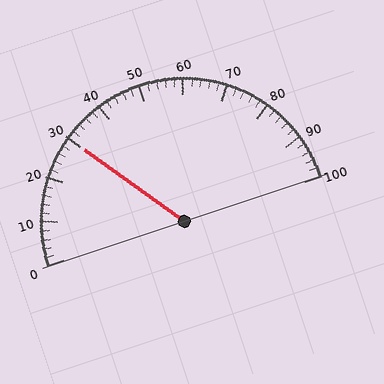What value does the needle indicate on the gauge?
The needle indicates approximately 30.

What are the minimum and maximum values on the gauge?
The gauge ranges from 0 to 100.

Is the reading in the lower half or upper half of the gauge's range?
The reading is in the lower half of the range (0 to 100).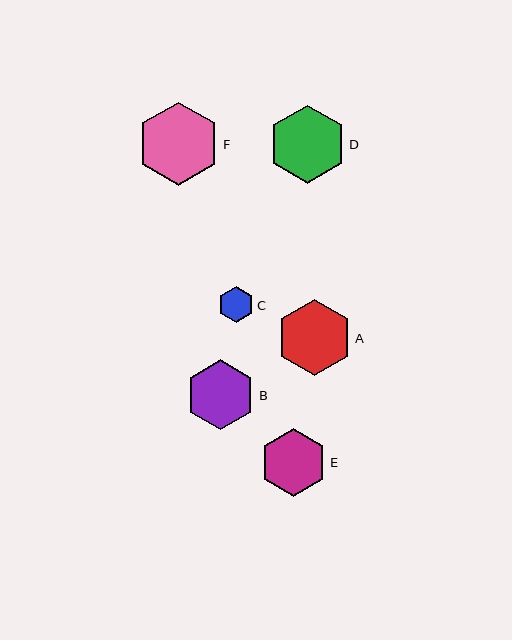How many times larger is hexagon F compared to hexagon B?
Hexagon F is approximately 1.2 times the size of hexagon B.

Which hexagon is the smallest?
Hexagon C is the smallest with a size of approximately 36 pixels.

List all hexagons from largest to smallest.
From largest to smallest: F, D, A, B, E, C.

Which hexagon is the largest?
Hexagon F is the largest with a size of approximately 83 pixels.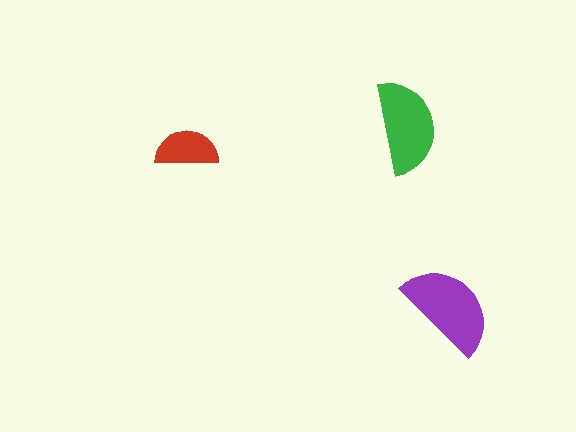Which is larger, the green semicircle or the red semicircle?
The green one.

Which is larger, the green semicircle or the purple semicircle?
The purple one.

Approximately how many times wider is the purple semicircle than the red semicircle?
About 1.5 times wider.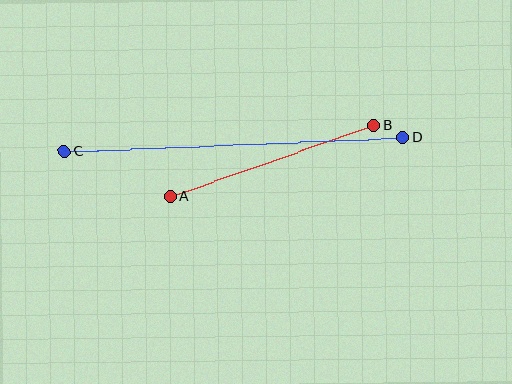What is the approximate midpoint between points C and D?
The midpoint is at approximately (234, 144) pixels.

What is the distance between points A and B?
The distance is approximately 216 pixels.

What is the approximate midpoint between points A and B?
The midpoint is at approximately (272, 161) pixels.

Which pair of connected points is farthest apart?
Points C and D are farthest apart.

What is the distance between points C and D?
The distance is approximately 339 pixels.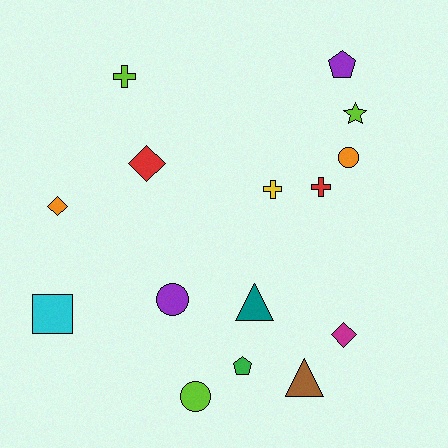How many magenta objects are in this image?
There is 1 magenta object.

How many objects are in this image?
There are 15 objects.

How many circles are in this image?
There are 3 circles.